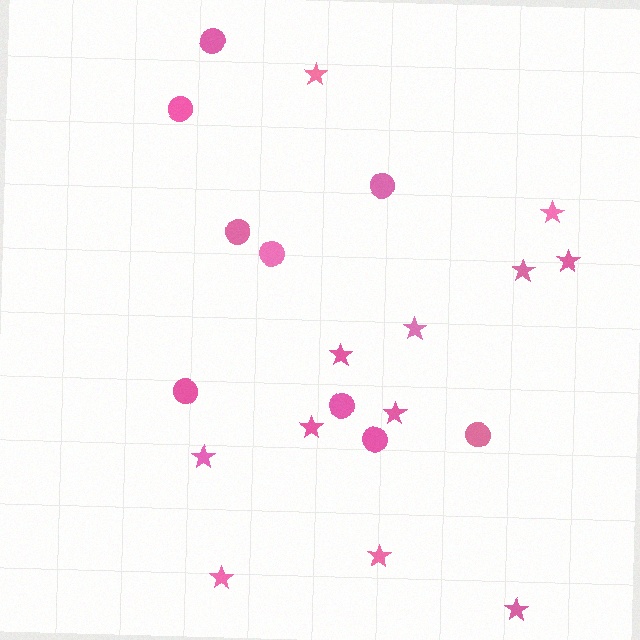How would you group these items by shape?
There are 2 groups: one group of circles (9) and one group of stars (12).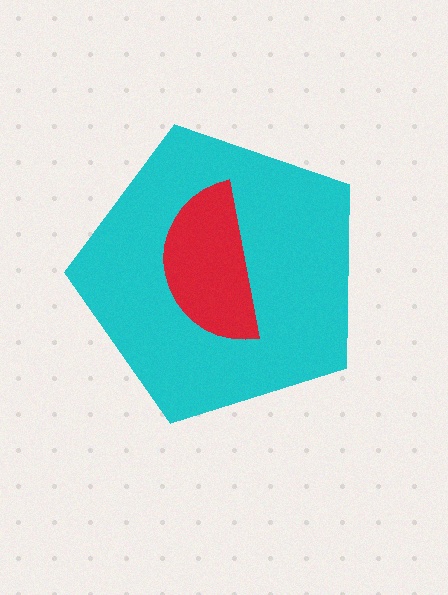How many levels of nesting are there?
2.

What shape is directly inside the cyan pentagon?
The red semicircle.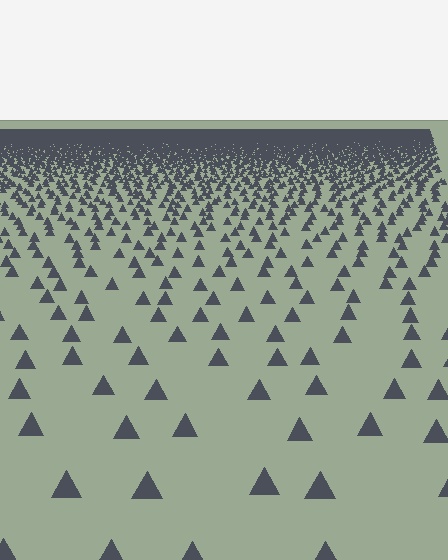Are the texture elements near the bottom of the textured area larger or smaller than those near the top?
Larger. Near the bottom, elements are closer to the viewer and appear at a bigger on-screen size.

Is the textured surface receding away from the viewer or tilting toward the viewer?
The surface is receding away from the viewer. Texture elements get smaller and denser toward the top.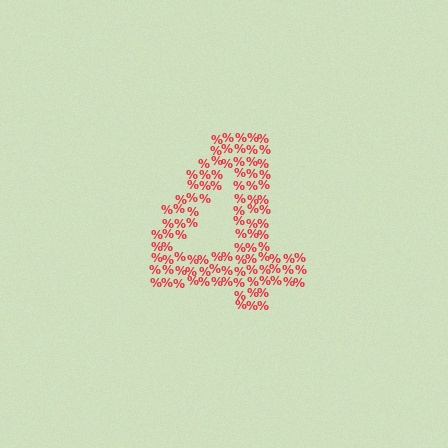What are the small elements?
The small elements are percent signs.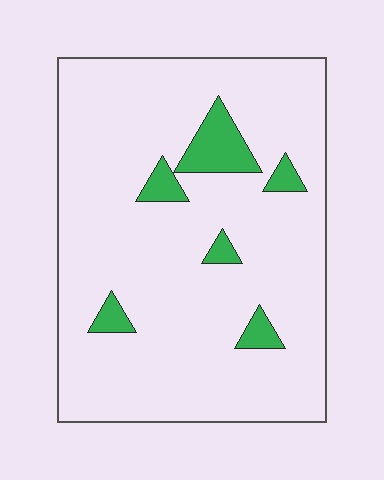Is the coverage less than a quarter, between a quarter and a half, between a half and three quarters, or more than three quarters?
Less than a quarter.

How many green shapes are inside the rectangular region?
6.